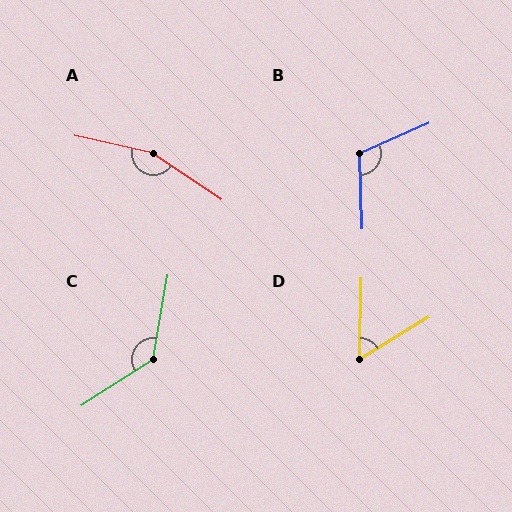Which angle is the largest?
A, at approximately 159 degrees.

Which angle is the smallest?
D, at approximately 57 degrees.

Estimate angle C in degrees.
Approximately 132 degrees.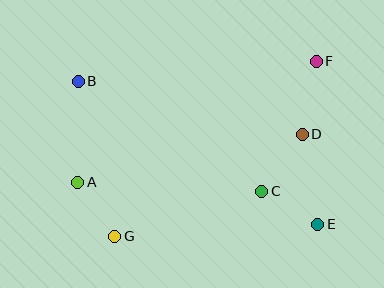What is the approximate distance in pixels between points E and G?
The distance between E and G is approximately 204 pixels.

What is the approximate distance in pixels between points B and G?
The distance between B and G is approximately 160 pixels.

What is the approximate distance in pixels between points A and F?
The distance between A and F is approximately 268 pixels.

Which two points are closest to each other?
Points C and E are closest to each other.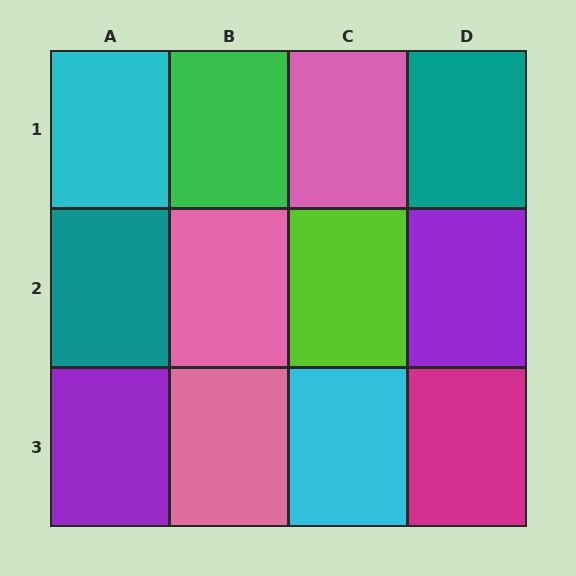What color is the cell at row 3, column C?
Cyan.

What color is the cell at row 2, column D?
Purple.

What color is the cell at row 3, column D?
Magenta.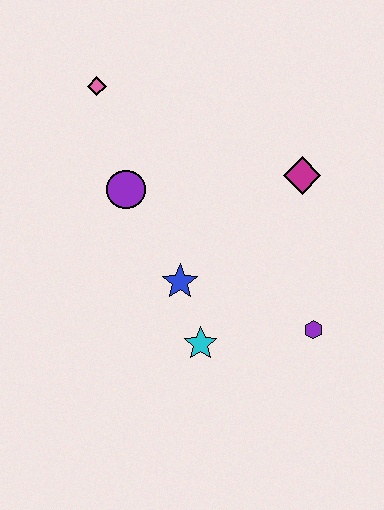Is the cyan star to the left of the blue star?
No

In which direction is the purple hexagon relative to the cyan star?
The purple hexagon is to the right of the cyan star.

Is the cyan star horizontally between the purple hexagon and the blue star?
Yes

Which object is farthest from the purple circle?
The purple hexagon is farthest from the purple circle.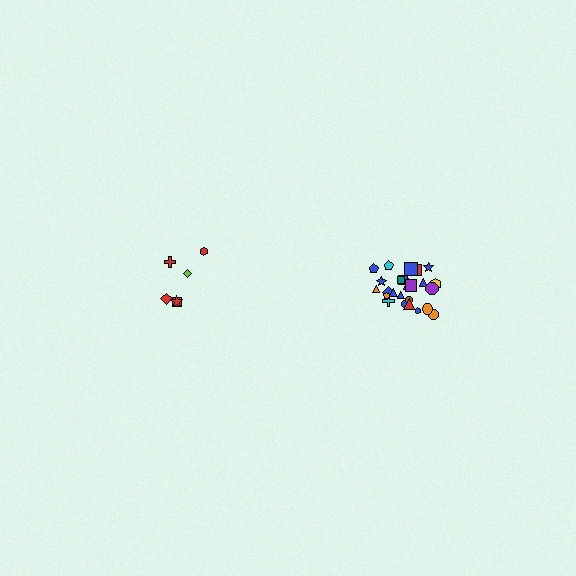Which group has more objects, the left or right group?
The right group.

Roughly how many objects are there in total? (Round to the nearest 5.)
Roughly 30 objects in total.